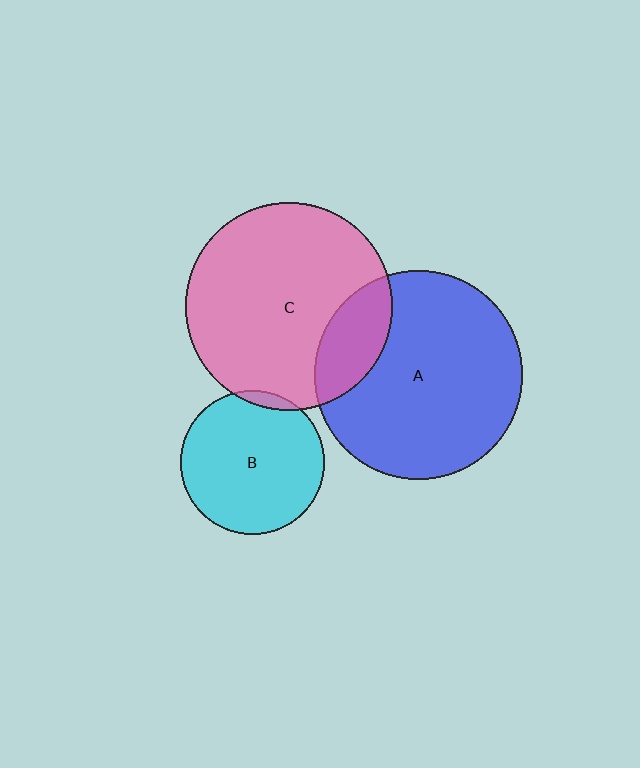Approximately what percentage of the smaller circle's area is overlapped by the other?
Approximately 5%.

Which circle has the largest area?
Circle A (blue).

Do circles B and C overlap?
Yes.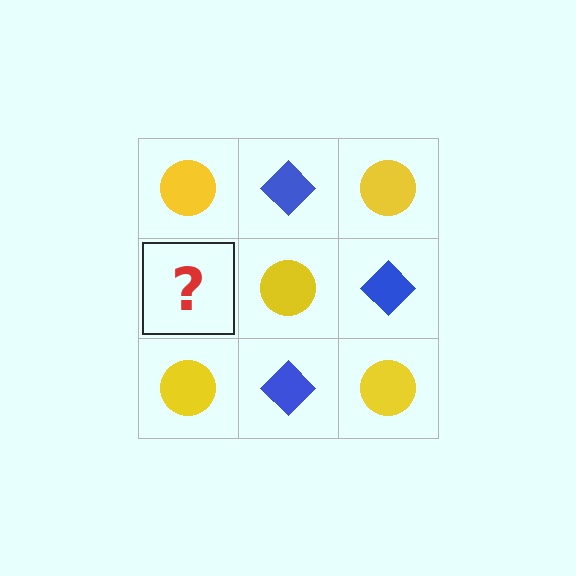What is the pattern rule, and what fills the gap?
The rule is that it alternates yellow circle and blue diamond in a checkerboard pattern. The gap should be filled with a blue diamond.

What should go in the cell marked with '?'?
The missing cell should contain a blue diamond.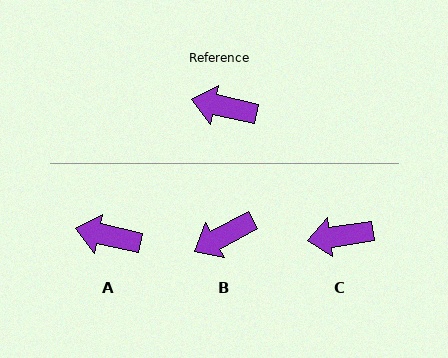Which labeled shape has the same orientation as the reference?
A.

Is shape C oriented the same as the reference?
No, it is off by about 21 degrees.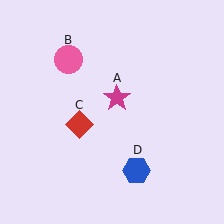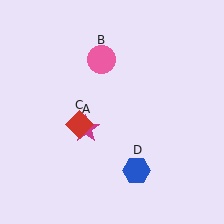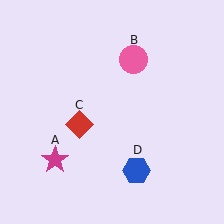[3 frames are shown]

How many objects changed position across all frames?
2 objects changed position: magenta star (object A), pink circle (object B).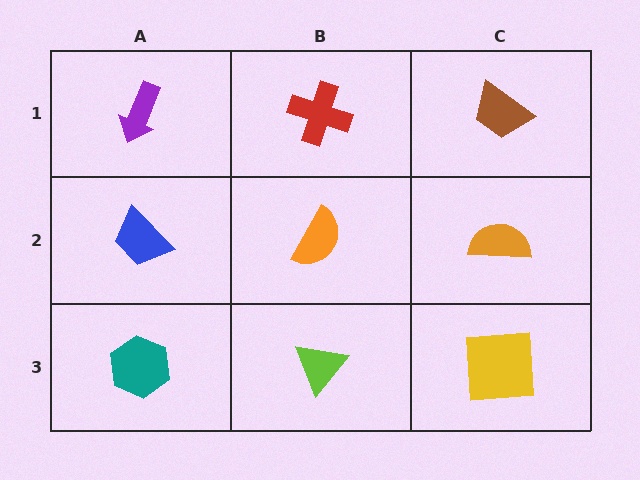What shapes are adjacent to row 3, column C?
An orange semicircle (row 2, column C), a lime triangle (row 3, column B).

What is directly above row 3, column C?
An orange semicircle.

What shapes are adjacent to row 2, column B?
A red cross (row 1, column B), a lime triangle (row 3, column B), a blue trapezoid (row 2, column A), an orange semicircle (row 2, column C).